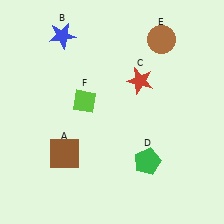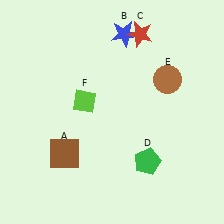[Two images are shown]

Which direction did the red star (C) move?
The red star (C) moved up.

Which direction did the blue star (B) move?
The blue star (B) moved right.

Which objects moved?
The objects that moved are: the blue star (B), the red star (C), the brown circle (E).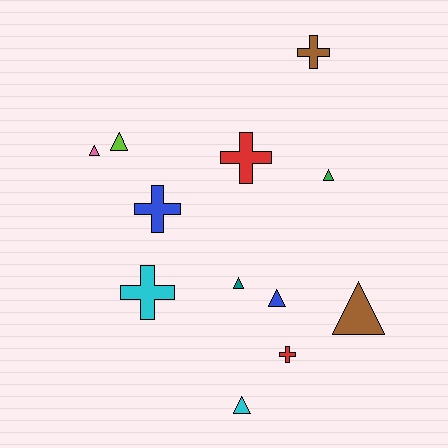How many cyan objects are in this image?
There are 2 cyan objects.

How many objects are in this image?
There are 12 objects.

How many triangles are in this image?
There are 7 triangles.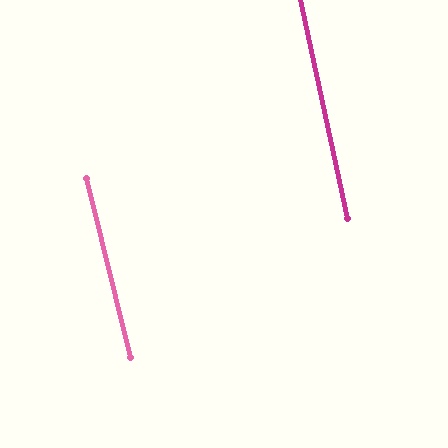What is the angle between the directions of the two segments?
Approximately 2 degrees.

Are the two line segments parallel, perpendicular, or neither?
Parallel — their directions differ by only 1.7°.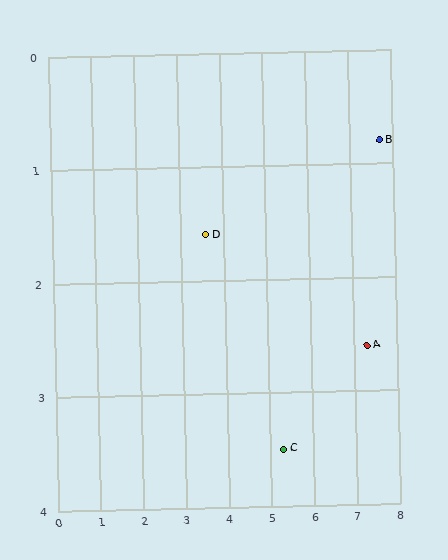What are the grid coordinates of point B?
Point B is at approximately (7.7, 0.8).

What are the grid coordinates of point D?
Point D is at approximately (3.6, 1.6).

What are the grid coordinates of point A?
Point A is at approximately (7.3, 2.6).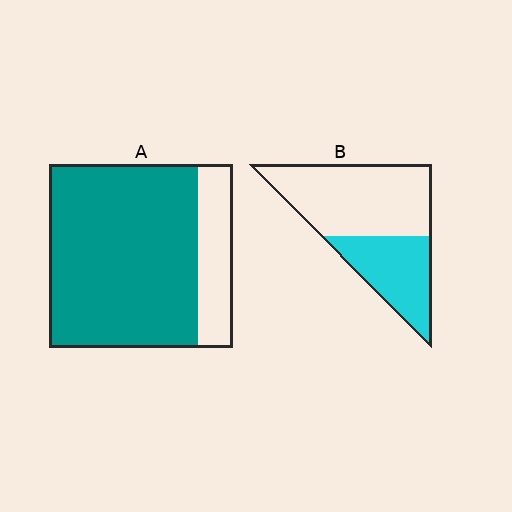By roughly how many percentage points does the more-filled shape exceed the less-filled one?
By roughly 45 percentage points (A over B).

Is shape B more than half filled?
No.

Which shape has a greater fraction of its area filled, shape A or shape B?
Shape A.